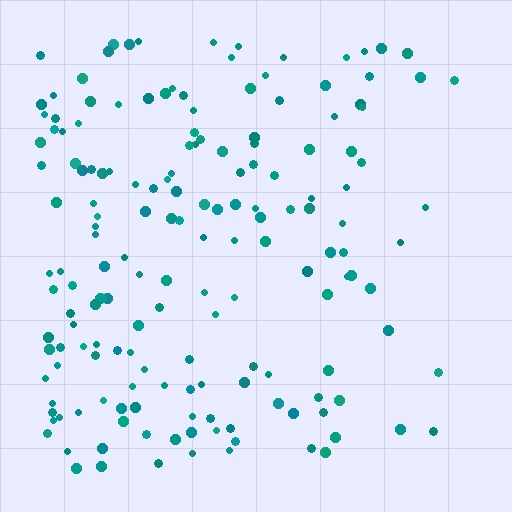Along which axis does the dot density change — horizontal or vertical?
Horizontal.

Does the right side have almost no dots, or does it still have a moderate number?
Still a moderate number, just noticeably fewer than the left.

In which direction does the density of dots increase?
From right to left, with the left side densest.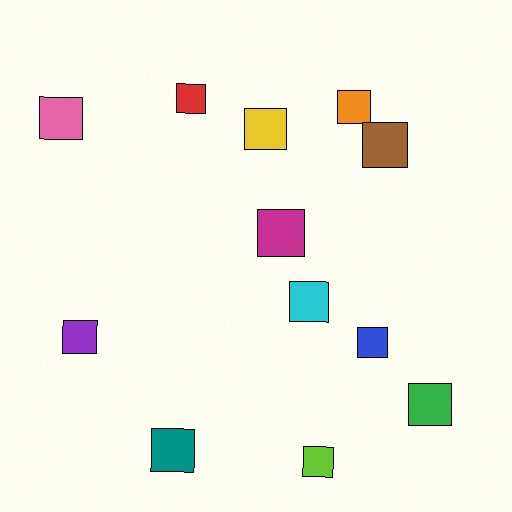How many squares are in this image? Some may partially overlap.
There are 12 squares.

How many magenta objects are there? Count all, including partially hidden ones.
There is 1 magenta object.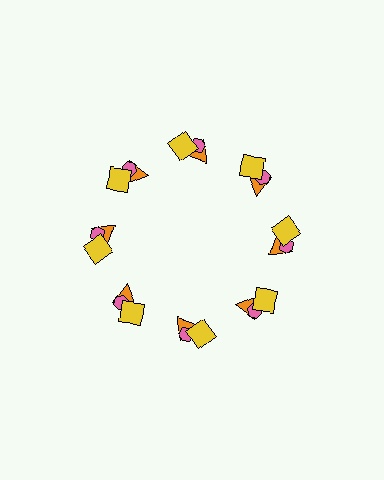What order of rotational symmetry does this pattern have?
This pattern has 8-fold rotational symmetry.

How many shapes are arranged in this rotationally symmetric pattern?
There are 24 shapes, arranged in 8 groups of 3.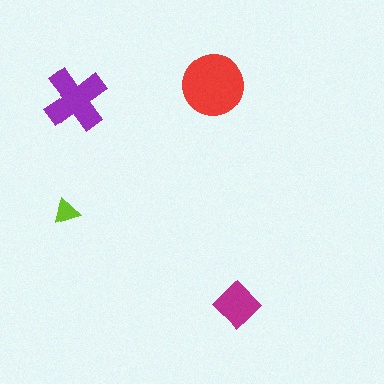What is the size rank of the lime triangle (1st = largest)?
4th.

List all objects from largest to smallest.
The red circle, the purple cross, the magenta diamond, the lime triangle.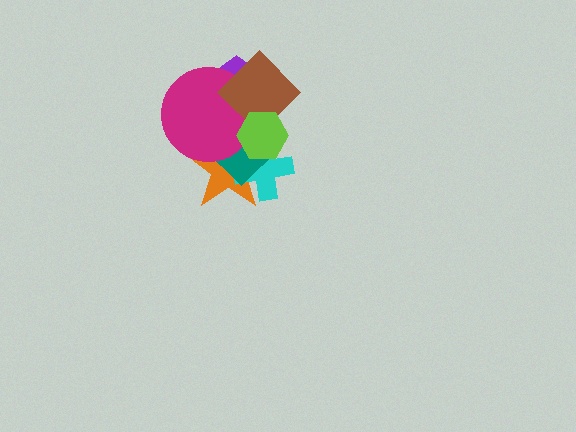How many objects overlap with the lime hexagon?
6 objects overlap with the lime hexagon.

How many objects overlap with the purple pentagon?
5 objects overlap with the purple pentagon.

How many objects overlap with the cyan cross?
3 objects overlap with the cyan cross.